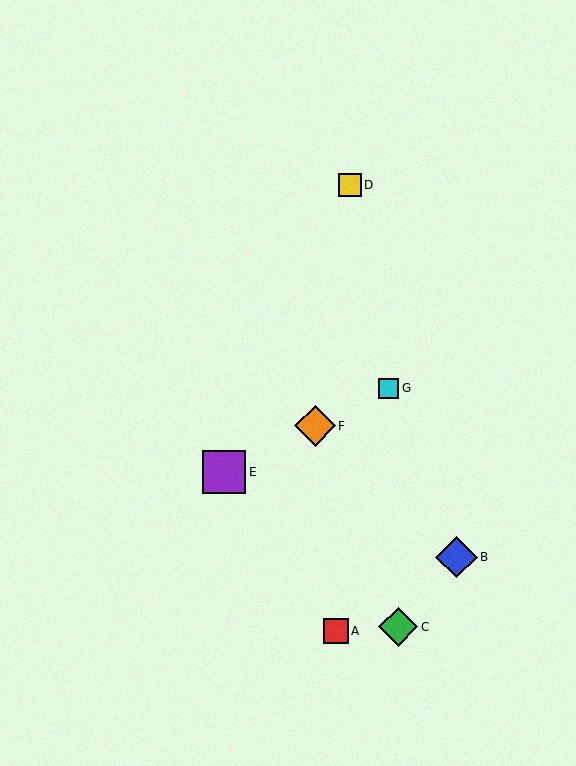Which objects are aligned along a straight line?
Objects E, F, G are aligned along a straight line.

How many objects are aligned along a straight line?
3 objects (E, F, G) are aligned along a straight line.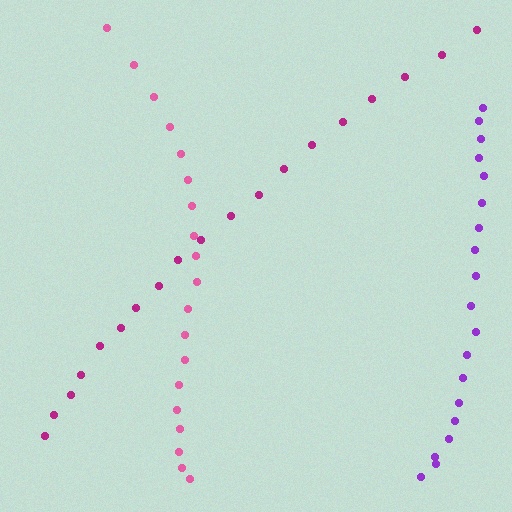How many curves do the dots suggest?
There are 3 distinct paths.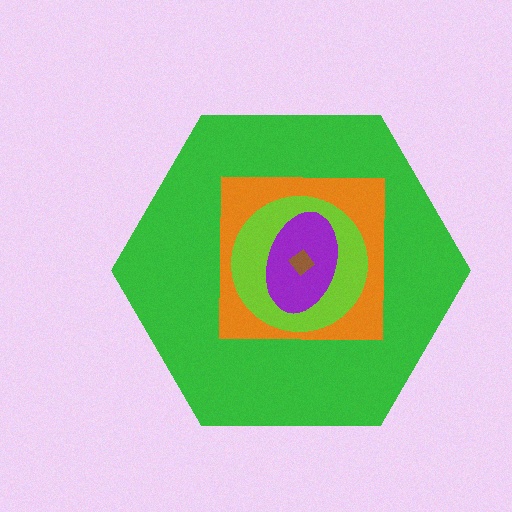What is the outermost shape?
The green hexagon.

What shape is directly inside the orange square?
The lime circle.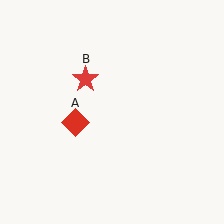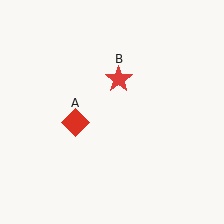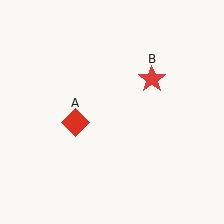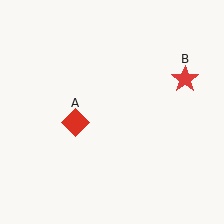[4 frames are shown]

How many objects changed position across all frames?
1 object changed position: red star (object B).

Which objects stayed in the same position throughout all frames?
Red diamond (object A) remained stationary.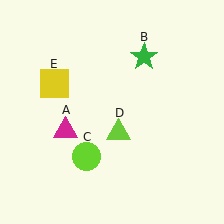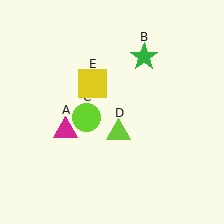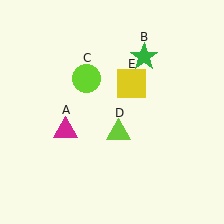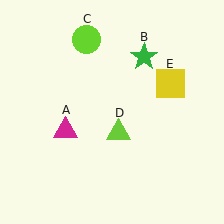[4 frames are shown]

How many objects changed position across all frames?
2 objects changed position: lime circle (object C), yellow square (object E).